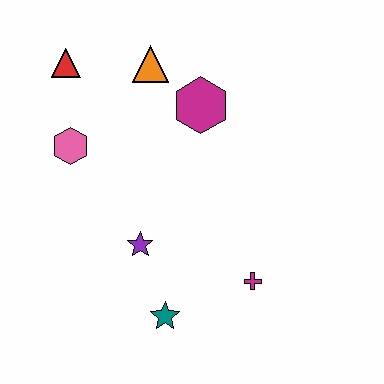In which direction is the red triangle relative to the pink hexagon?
The red triangle is above the pink hexagon.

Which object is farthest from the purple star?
The red triangle is farthest from the purple star.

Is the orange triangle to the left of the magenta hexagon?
Yes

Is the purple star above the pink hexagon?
No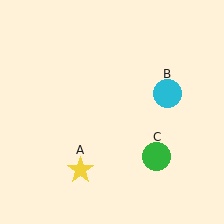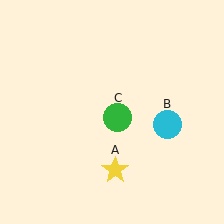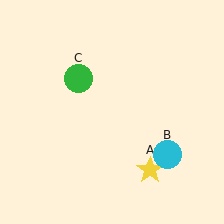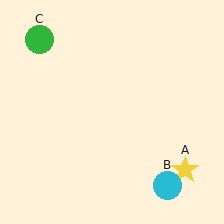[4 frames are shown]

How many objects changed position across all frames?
3 objects changed position: yellow star (object A), cyan circle (object B), green circle (object C).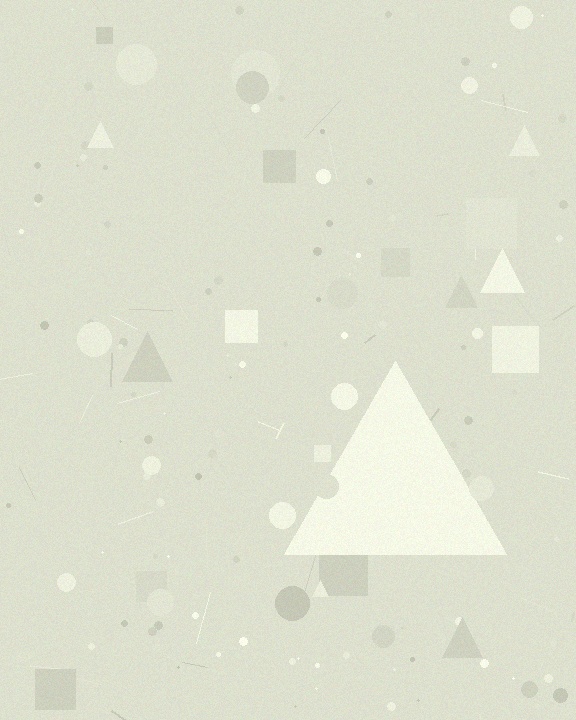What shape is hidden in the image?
A triangle is hidden in the image.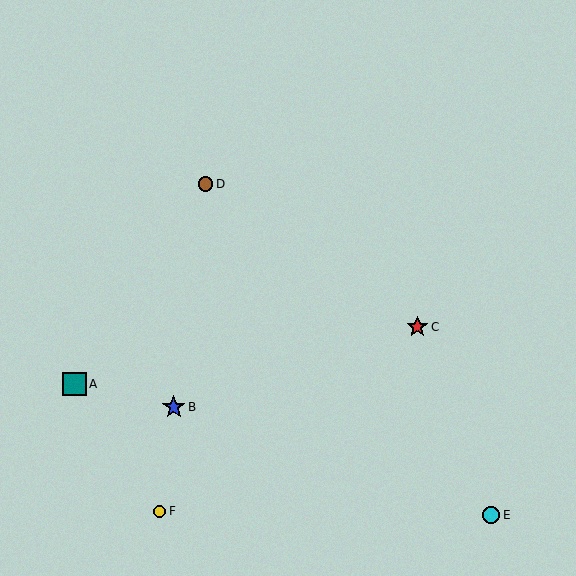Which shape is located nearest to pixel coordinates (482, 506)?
The cyan circle (labeled E) at (491, 515) is nearest to that location.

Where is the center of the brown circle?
The center of the brown circle is at (205, 184).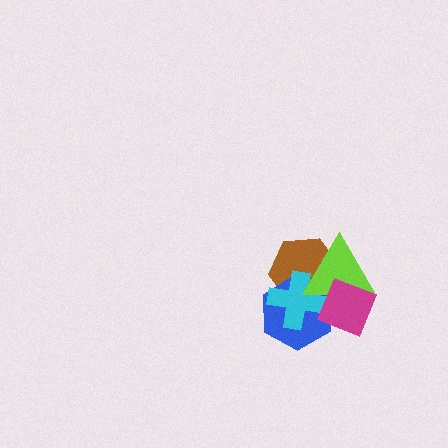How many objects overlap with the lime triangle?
4 objects overlap with the lime triangle.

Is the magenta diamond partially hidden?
No, no other shape covers it.